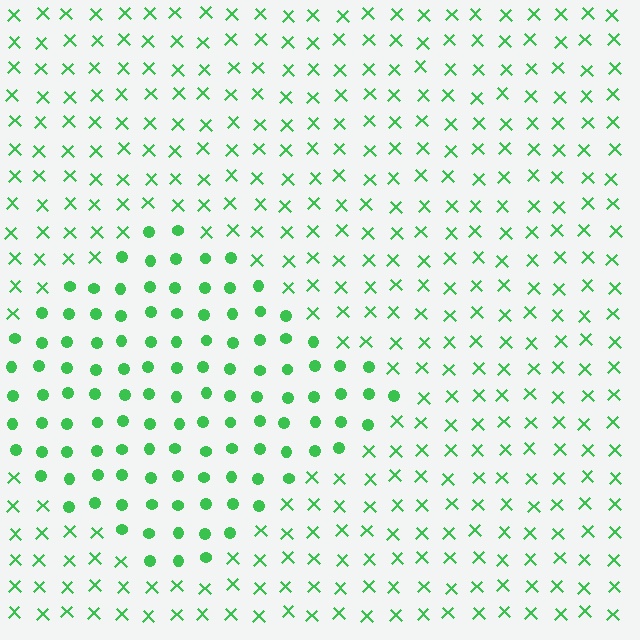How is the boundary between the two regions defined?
The boundary is defined by a change in element shape: circles inside vs. X marks outside. All elements share the same color and spacing.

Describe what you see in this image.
The image is filled with small green elements arranged in a uniform grid. A diamond-shaped region contains circles, while the surrounding area contains X marks. The boundary is defined purely by the change in element shape.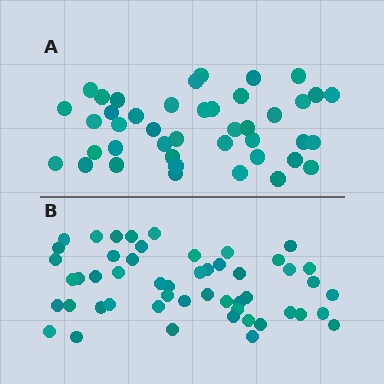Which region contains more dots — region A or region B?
Region B (the bottom region) has more dots.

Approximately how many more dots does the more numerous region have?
Region B has roughly 8 or so more dots than region A.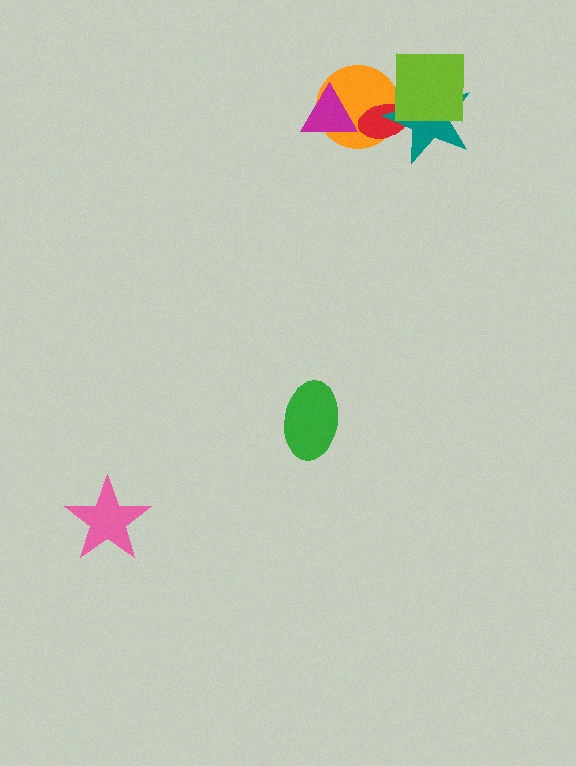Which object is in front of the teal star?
The lime square is in front of the teal star.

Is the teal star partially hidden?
Yes, it is partially covered by another shape.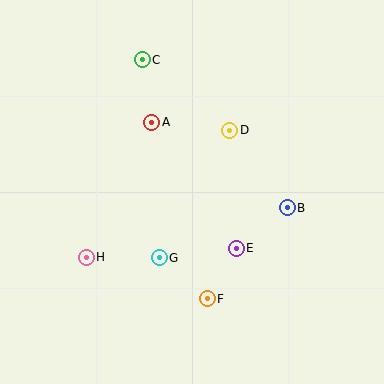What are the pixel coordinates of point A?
Point A is at (152, 122).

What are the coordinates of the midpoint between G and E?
The midpoint between G and E is at (198, 253).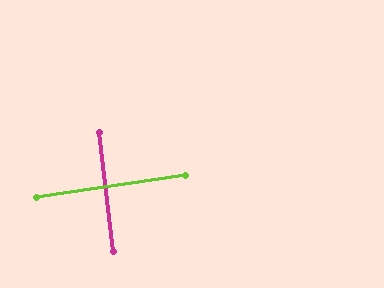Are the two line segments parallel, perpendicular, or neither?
Perpendicular — they meet at approximately 88°.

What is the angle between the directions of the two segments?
Approximately 88 degrees.